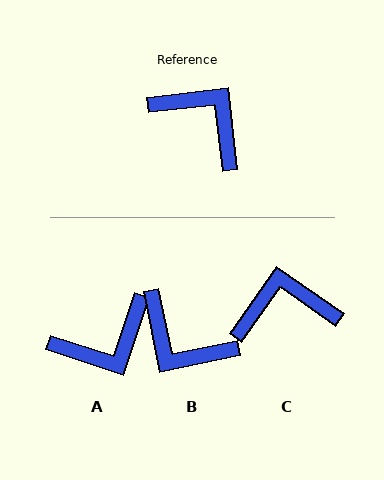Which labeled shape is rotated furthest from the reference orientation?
B, about 175 degrees away.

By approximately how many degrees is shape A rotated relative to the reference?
Approximately 115 degrees clockwise.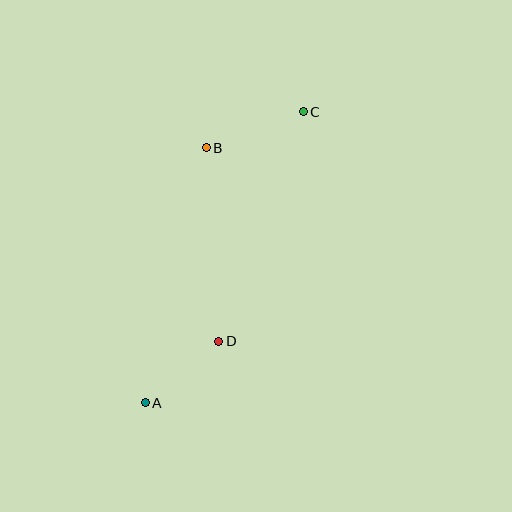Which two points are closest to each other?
Points A and D are closest to each other.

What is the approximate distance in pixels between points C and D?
The distance between C and D is approximately 245 pixels.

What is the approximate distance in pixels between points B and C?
The distance between B and C is approximately 103 pixels.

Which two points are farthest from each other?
Points A and C are farthest from each other.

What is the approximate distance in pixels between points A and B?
The distance between A and B is approximately 262 pixels.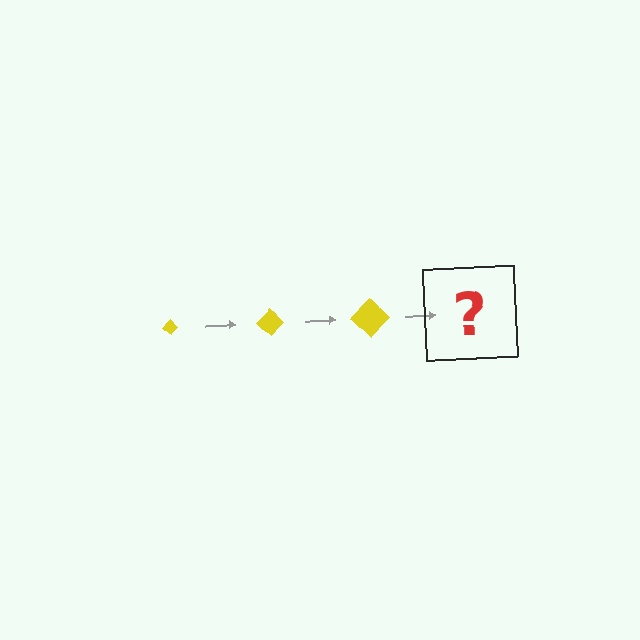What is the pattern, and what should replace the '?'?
The pattern is that the diamond gets progressively larger each step. The '?' should be a yellow diamond, larger than the previous one.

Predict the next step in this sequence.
The next step is a yellow diamond, larger than the previous one.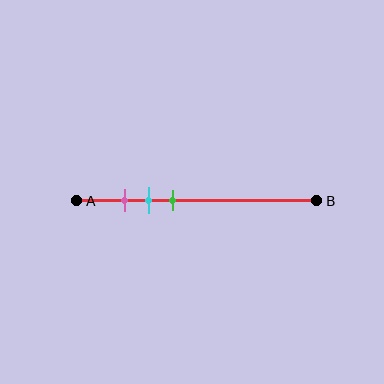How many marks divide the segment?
There are 3 marks dividing the segment.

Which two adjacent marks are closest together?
The pink and cyan marks are the closest adjacent pair.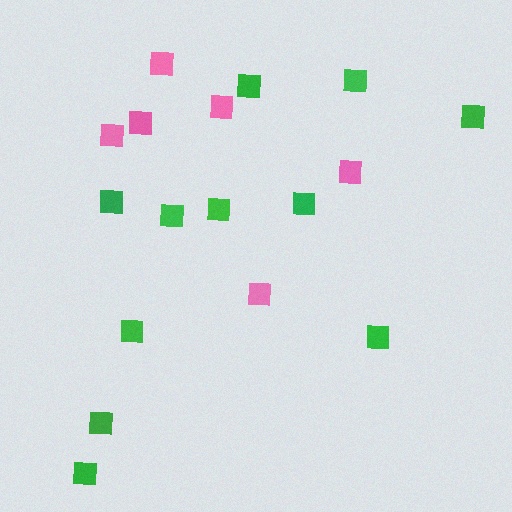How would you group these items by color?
There are 2 groups: one group of green squares (11) and one group of pink squares (6).